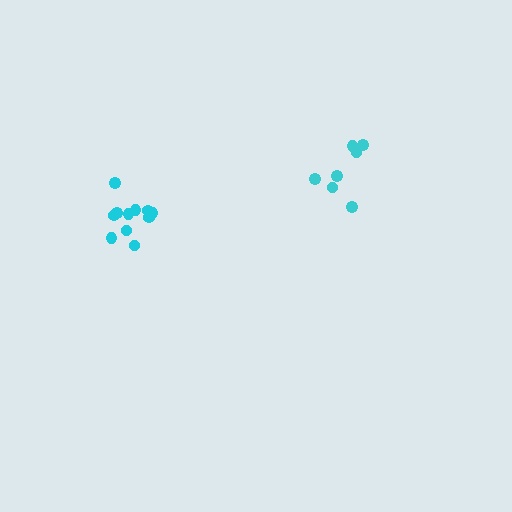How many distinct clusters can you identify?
There are 2 distinct clusters.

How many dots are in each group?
Group 1: 12 dots, Group 2: 7 dots (19 total).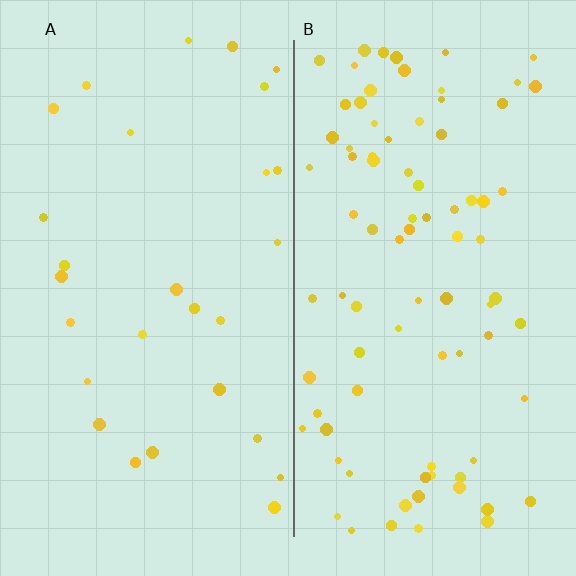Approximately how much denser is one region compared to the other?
Approximately 3.0× — region B over region A.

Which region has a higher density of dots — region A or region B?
B (the right).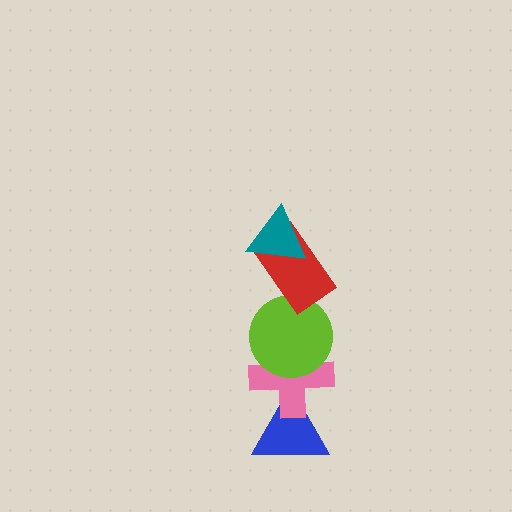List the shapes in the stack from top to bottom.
From top to bottom: the teal triangle, the red rectangle, the lime circle, the pink cross, the blue triangle.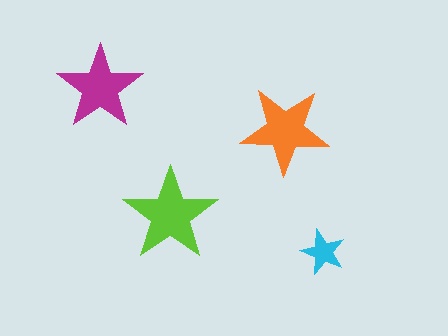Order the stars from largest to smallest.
the lime one, the orange one, the magenta one, the cyan one.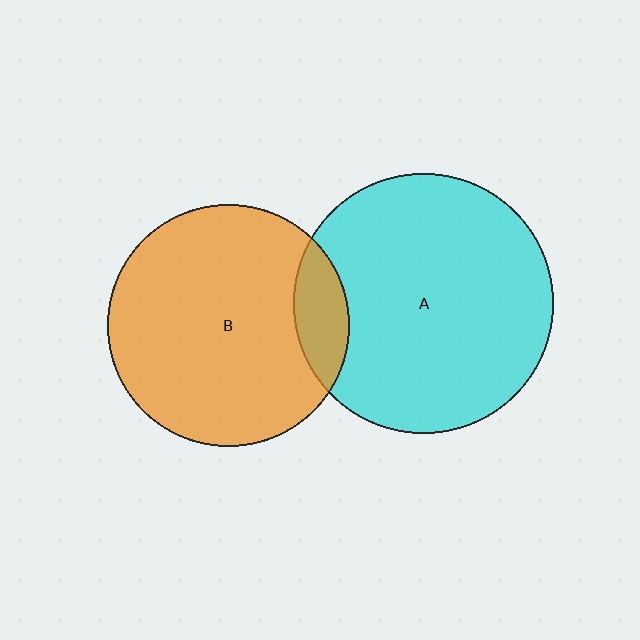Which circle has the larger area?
Circle A (cyan).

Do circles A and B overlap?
Yes.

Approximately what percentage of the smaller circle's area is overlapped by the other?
Approximately 10%.